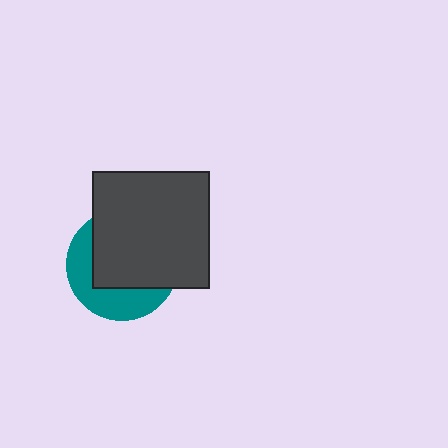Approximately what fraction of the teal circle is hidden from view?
Roughly 62% of the teal circle is hidden behind the dark gray square.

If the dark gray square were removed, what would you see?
You would see the complete teal circle.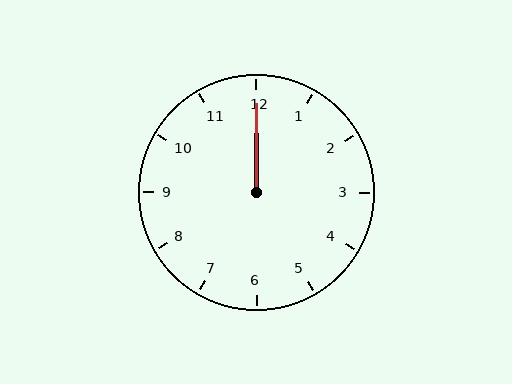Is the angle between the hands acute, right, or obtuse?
It is acute.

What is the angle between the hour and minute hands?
Approximately 0 degrees.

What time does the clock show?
12:00.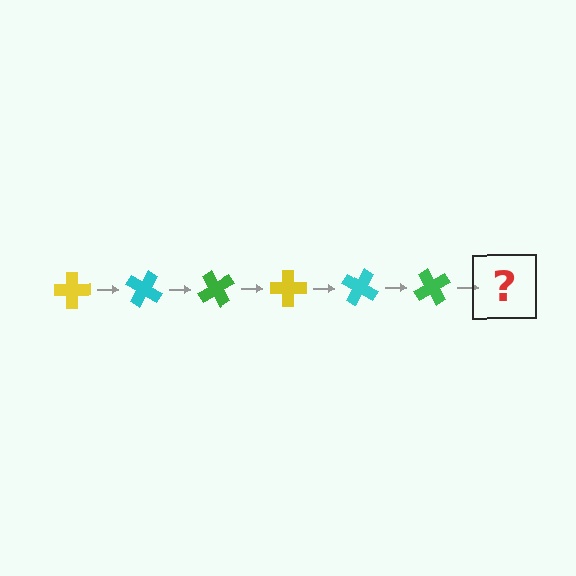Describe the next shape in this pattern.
It should be a yellow cross, rotated 180 degrees from the start.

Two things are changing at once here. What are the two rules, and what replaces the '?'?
The two rules are that it rotates 30 degrees each step and the color cycles through yellow, cyan, and green. The '?' should be a yellow cross, rotated 180 degrees from the start.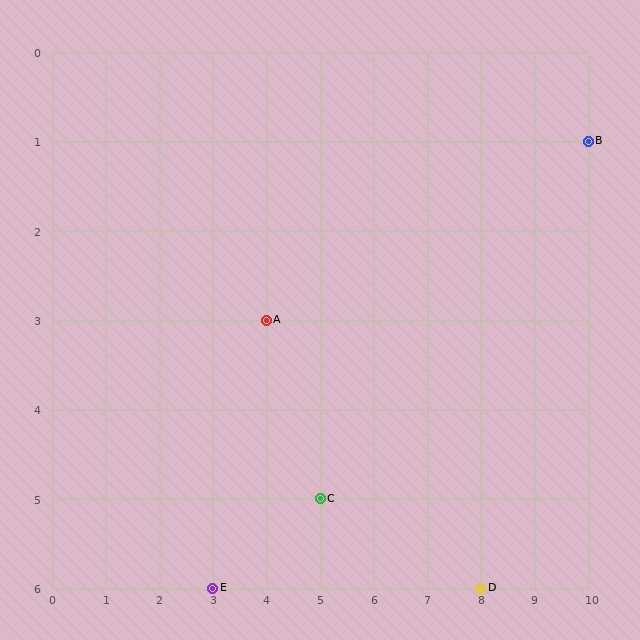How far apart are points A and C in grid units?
Points A and C are 1 column and 2 rows apart (about 2.2 grid units diagonally).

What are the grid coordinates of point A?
Point A is at grid coordinates (4, 3).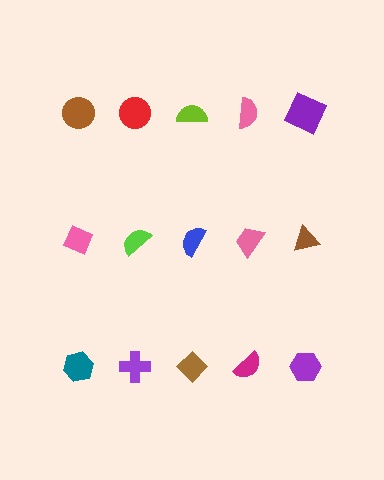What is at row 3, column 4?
A magenta semicircle.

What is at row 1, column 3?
A lime semicircle.